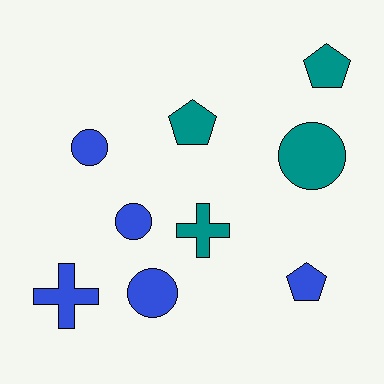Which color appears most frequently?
Blue, with 5 objects.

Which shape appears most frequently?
Circle, with 4 objects.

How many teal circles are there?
There is 1 teal circle.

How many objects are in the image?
There are 9 objects.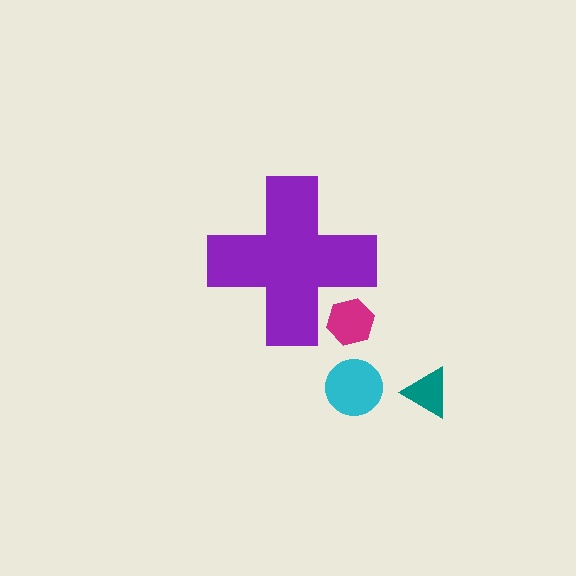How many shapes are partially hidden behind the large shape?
1 shape is partially hidden.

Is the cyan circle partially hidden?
No, the cyan circle is fully visible.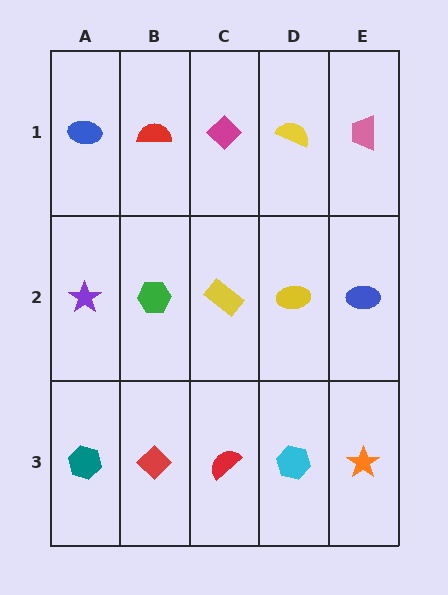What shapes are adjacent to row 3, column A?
A purple star (row 2, column A), a red diamond (row 3, column B).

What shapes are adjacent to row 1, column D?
A yellow ellipse (row 2, column D), a magenta diamond (row 1, column C), a pink trapezoid (row 1, column E).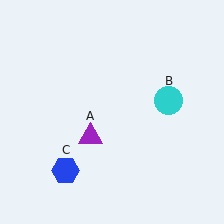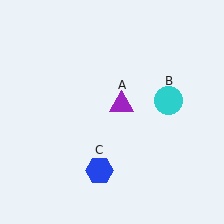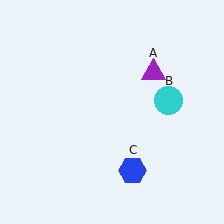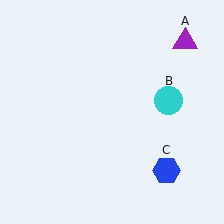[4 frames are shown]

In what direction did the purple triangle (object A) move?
The purple triangle (object A) moved up and to the right.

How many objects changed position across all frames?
2 objects changed position: purple triangle (object A), blue hexagon (object C).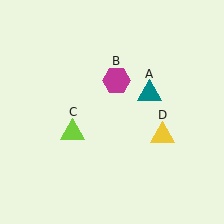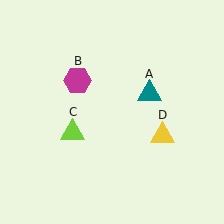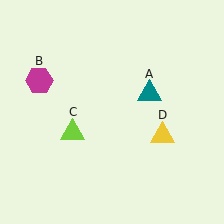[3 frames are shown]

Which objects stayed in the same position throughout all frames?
Teal triangle (object A) and lime triangle (object C) and yellow triangle (object D) remained stationary.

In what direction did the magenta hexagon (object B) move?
The magenta hexagon (object B) moved left.